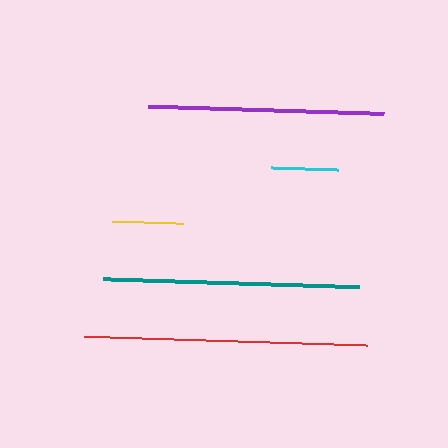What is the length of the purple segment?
The purple segment is approximately 236 pixels long.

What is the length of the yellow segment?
The yellow segment is approximately 70 pixels long.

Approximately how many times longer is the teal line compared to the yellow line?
The teal line is approximately 3.7 times the length of the yellow line.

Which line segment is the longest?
The red line is the longest at approximately 283 pixels.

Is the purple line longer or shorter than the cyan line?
The purple line is longer than the cyan line.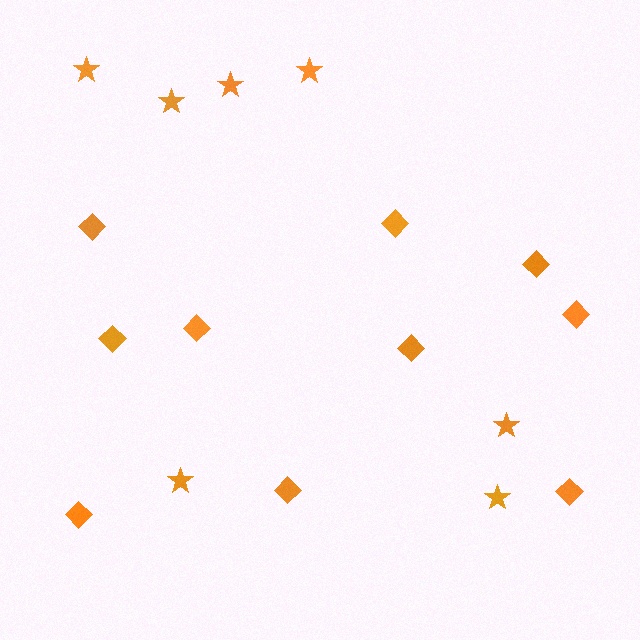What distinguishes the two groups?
There are 2 groups: one group of stars (7) and one group of diamonds (10).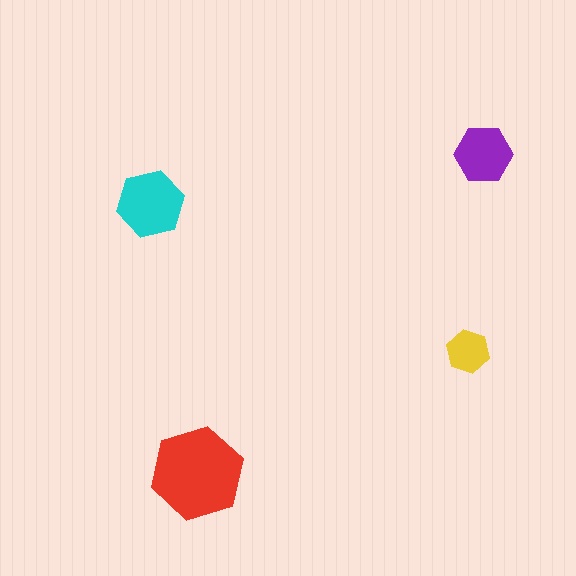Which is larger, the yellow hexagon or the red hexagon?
The red one.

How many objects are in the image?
There are 4 objects in the image.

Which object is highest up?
The purple hexagon is topmost.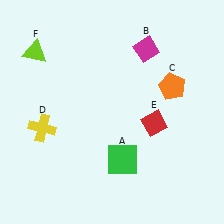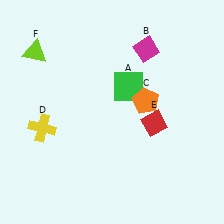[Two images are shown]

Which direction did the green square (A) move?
The green square (A) moved up.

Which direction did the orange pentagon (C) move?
The orange pentagon (C) moved left.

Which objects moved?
The objects that moved are: the green square (A), the orange pentagon (C).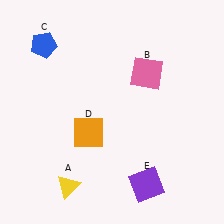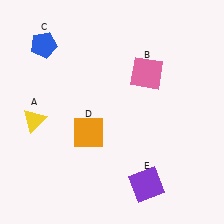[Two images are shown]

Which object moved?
The yellow triangle (A) moved up.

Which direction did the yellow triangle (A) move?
The yellow triangle (A) moved up.